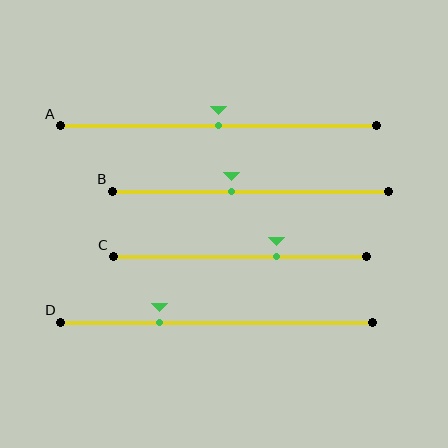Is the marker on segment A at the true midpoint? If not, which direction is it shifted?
Yes, the marker on segment A is at the true midpoint.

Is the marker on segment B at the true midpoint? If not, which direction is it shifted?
No, the marker on segment B is shifted to the left by about 7% of the segment length.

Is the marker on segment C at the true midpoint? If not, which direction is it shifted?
No, the marker on segment C is shifted to the right by about 15% of the segment length.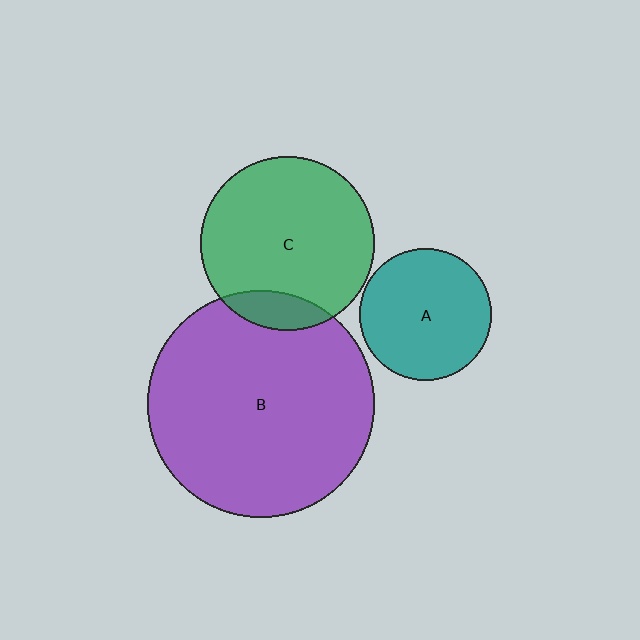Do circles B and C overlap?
Yes.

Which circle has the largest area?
Circle B (purple).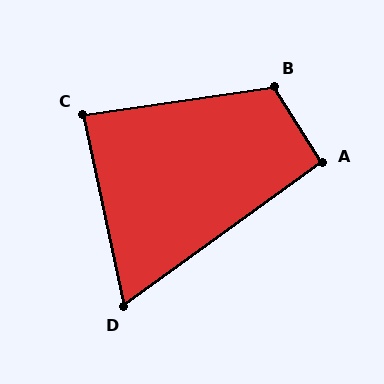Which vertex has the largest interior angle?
B, at approximately 114 degrees.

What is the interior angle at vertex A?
Approximately 94 degrees (approximately right).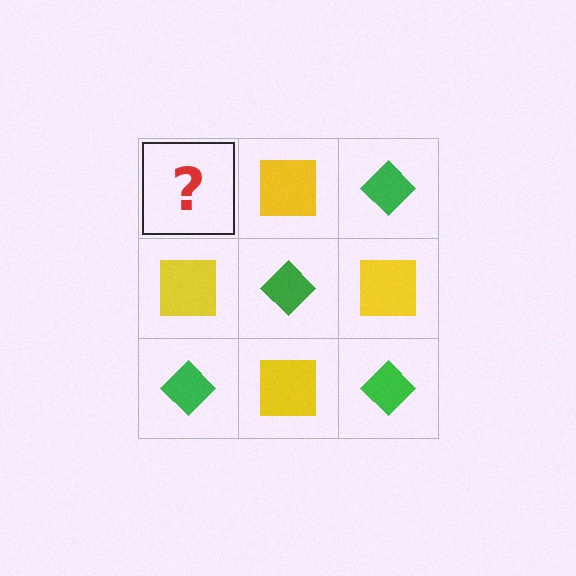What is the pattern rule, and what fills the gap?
The rule is that it alternates green diamond and yellow square in a checkerboard pattern. The gap should be filled with a green diamond.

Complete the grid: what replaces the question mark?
The question mark should be replaced with a green diamond.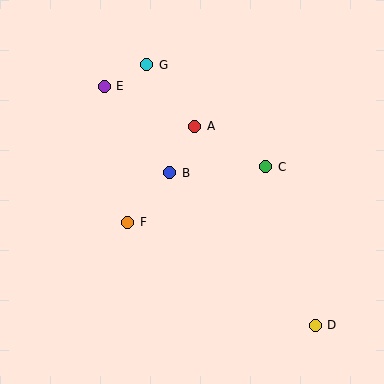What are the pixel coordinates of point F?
Point F is at (128, 222).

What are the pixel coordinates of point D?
Point D is at (315, 325).